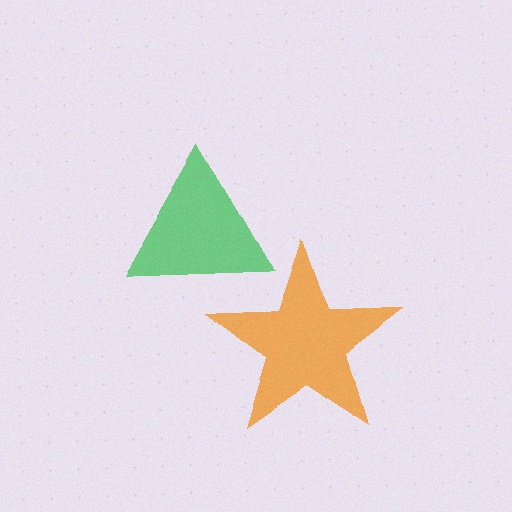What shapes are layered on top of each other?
The layered shapes are: a green triangle, an orange star.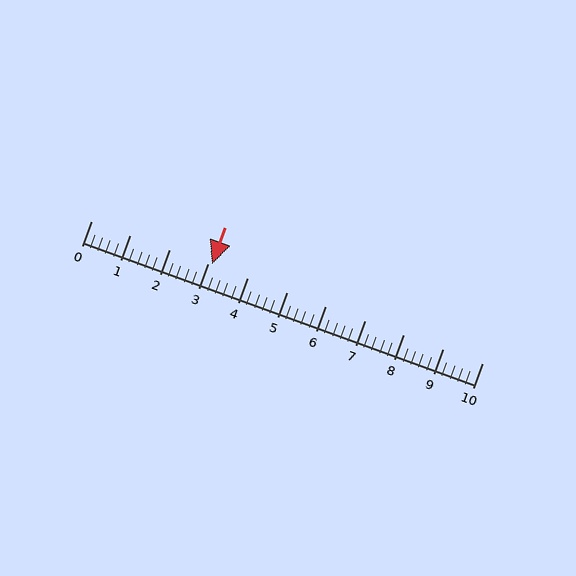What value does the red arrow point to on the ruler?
The red arrow points to approximately 3.1.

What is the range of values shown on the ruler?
The ruler shows values from 0 to 10.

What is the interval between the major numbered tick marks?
The major tick marks are spaced 1 units apart.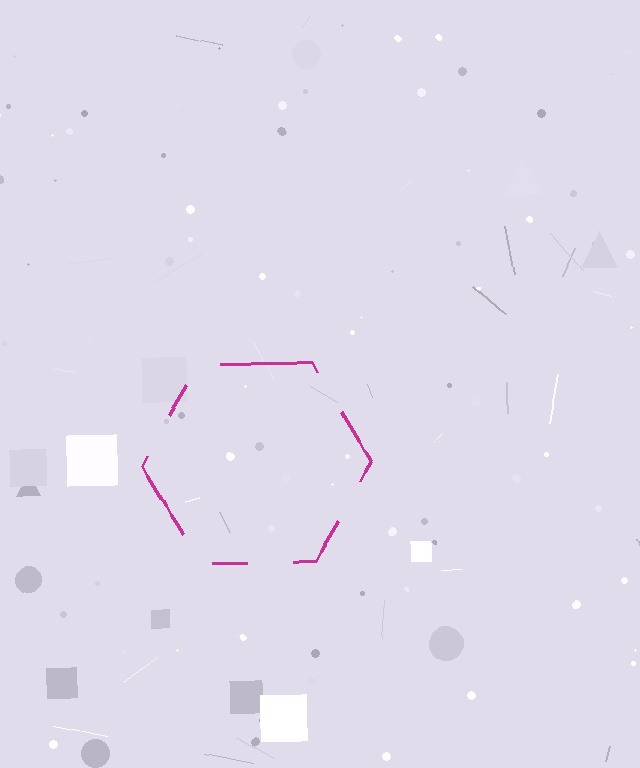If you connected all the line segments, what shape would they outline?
They would outline a hexagon.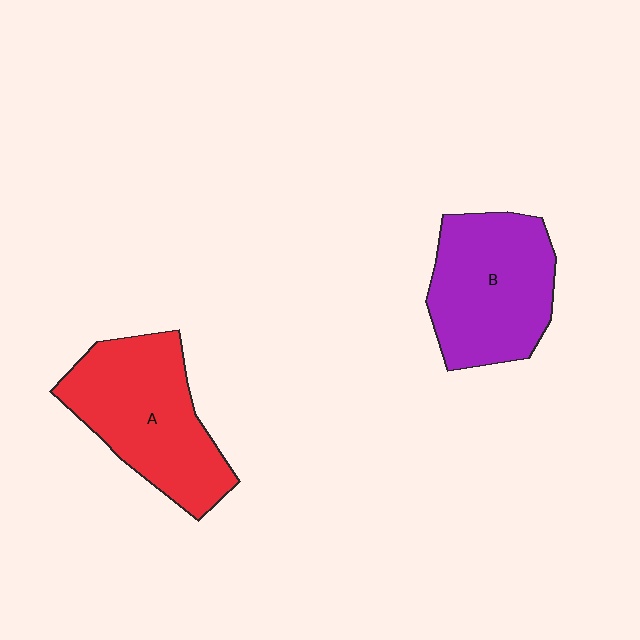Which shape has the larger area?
Shape A (red).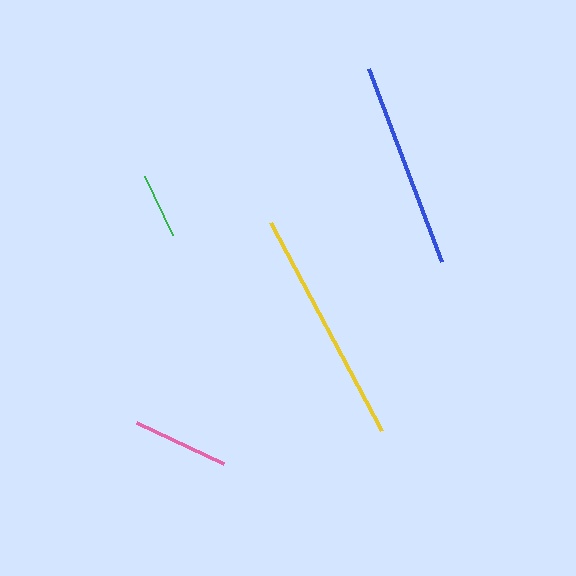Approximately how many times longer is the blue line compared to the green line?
The blue line is approximately 3.2 times the length of the green line.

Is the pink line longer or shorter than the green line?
The pink line is longer than the green line.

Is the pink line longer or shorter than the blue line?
The blue line is longer than the pink line.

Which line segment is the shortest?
The green line is the shortest at approximately 66 pixels.